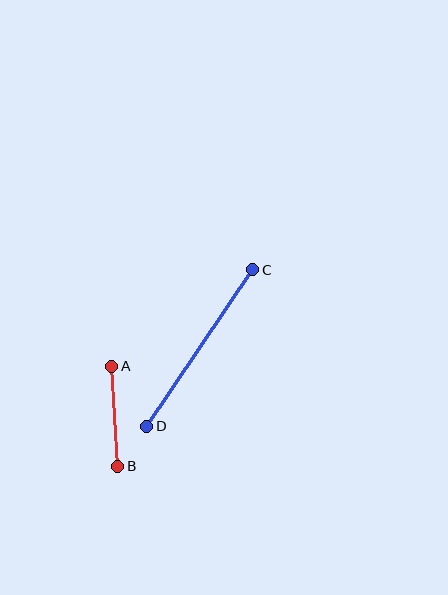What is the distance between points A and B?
The distance is approximately 100 pixels.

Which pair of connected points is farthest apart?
Points C and D are farthest apart.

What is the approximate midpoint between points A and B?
The midpoint is at approximately (115, 416) pixels.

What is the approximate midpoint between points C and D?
The midpoint is at approximately (200, 348) pixels.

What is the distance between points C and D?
The distance is approximately 189 pixels.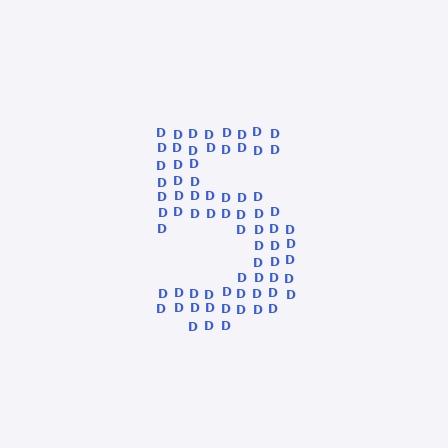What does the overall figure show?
The overall figure shows the digit 5.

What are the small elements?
The small elements are letter D's.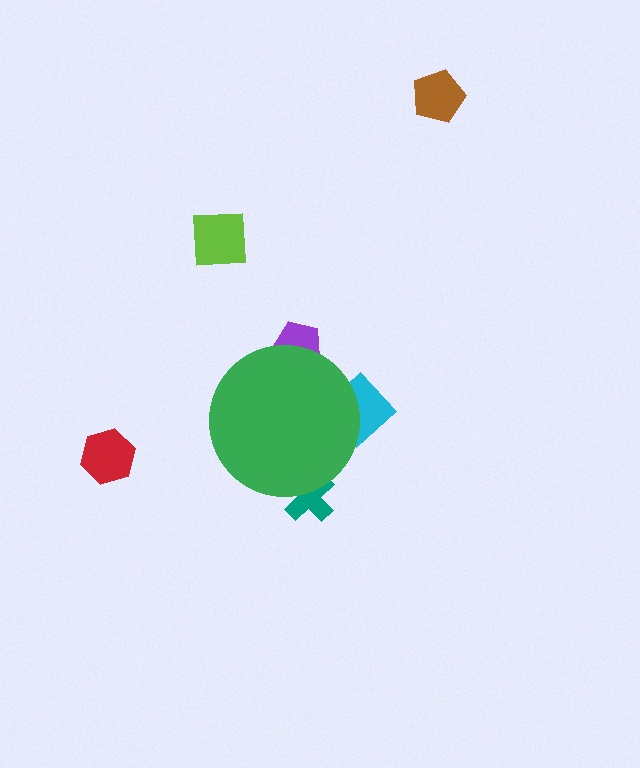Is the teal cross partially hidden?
Yes, the teal cross is partially hidden behind the green circle.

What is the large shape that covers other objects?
A green circle.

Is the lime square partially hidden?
No, the lime square is fully visible.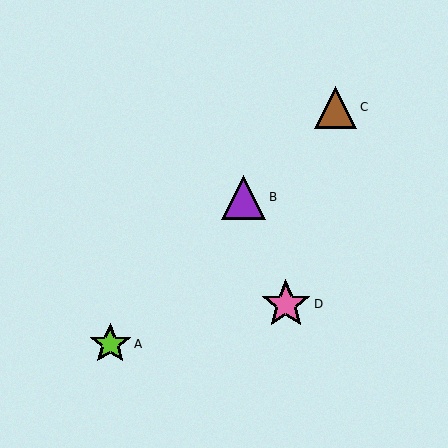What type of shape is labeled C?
Shape C is a brown triangle.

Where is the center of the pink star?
The center of the pink star is at (286, 304).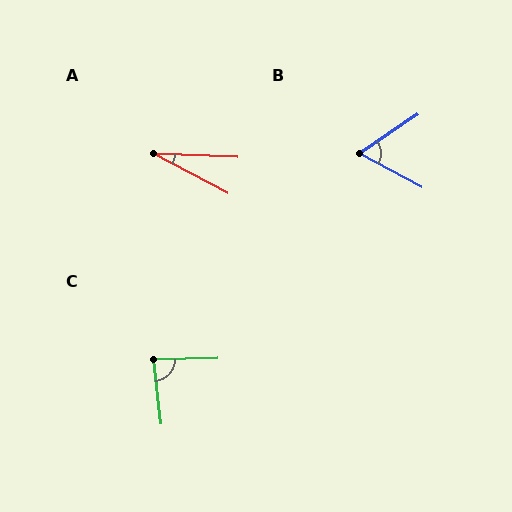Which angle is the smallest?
A, at approximately 26 degrees.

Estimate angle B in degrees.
Approximately 63 degrees.